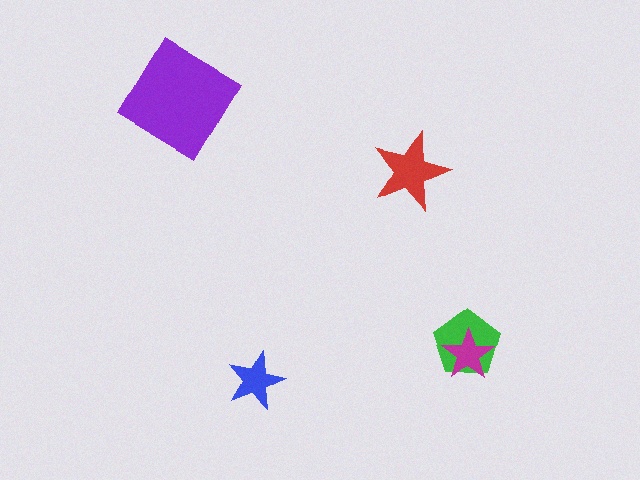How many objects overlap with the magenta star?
1 object overlaps with the magenta star.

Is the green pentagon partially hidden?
Yes, it is partially covered by another shape.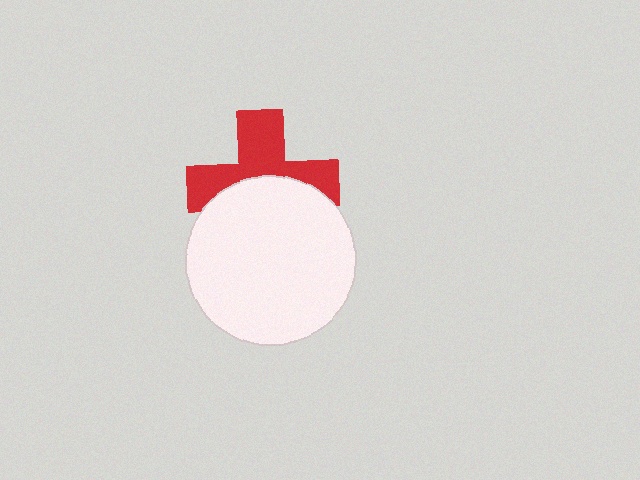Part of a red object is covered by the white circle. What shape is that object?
It is a cross.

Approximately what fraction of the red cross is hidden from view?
Roughly 47% of the red cross is hidden behind the white circle.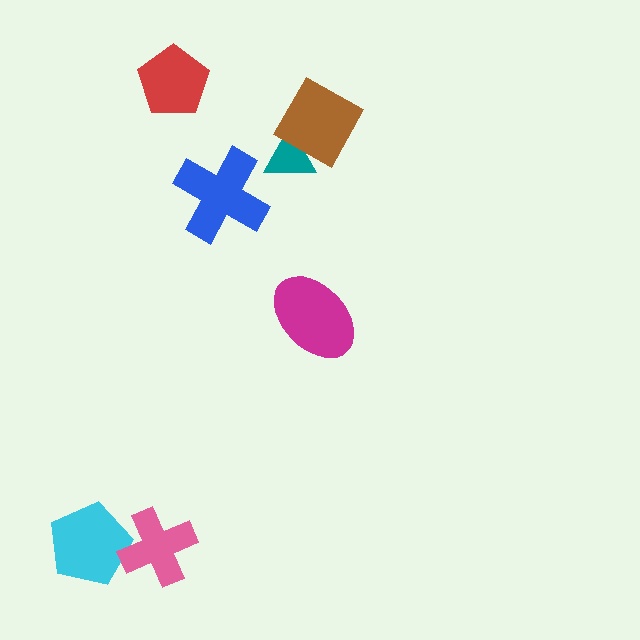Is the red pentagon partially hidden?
No, no other shape covers it.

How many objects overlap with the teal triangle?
1 object overlaps with the teal triangle.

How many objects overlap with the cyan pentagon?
1 object overlaps with the cyan pentagon.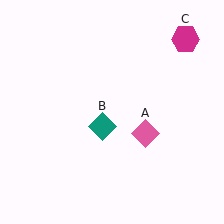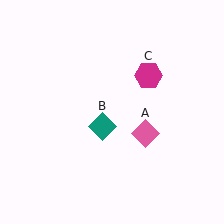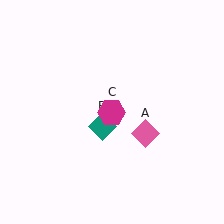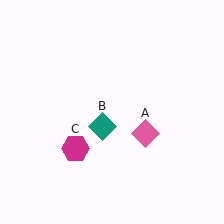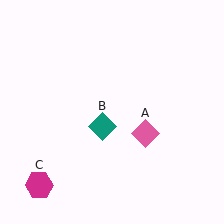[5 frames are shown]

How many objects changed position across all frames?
1 object changed position: magenta hexagon (object C).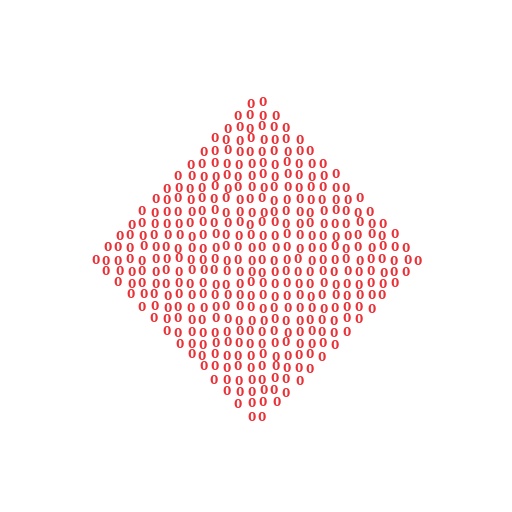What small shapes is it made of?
It is made of small digit 0's.